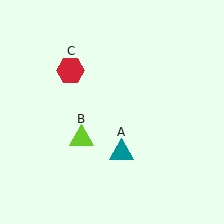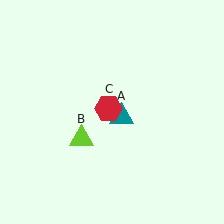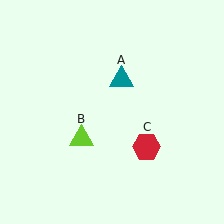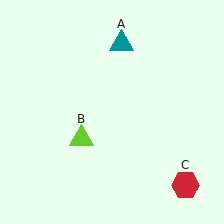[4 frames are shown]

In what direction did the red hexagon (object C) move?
The red hexagon (object C) moved down and to the right.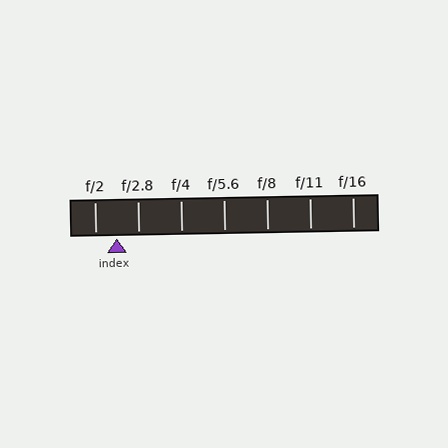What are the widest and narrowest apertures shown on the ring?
The widest aperture shown is f/2 and the narrowest is f/16.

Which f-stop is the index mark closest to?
The index mark is closest to f/2.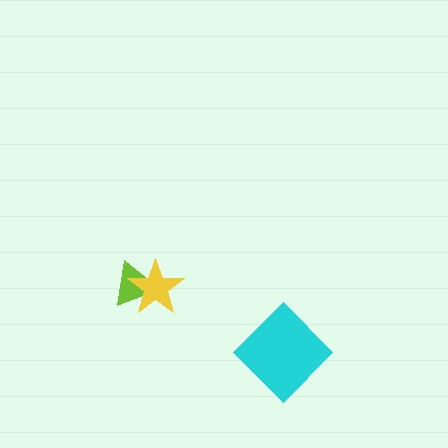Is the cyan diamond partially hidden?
No, no other shape covers it.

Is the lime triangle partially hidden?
Yes, it is partially covered by another shape.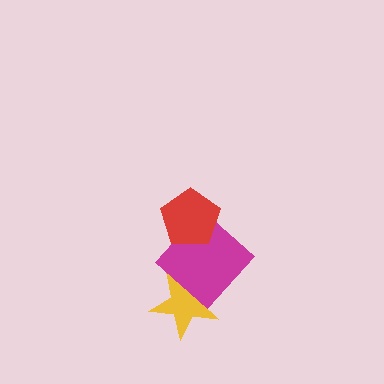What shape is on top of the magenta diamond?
The red pentagon is on top of the magenta diamond.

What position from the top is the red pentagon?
The red pentagon is 1st from the top.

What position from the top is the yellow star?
The yellow star is 3rd from the top.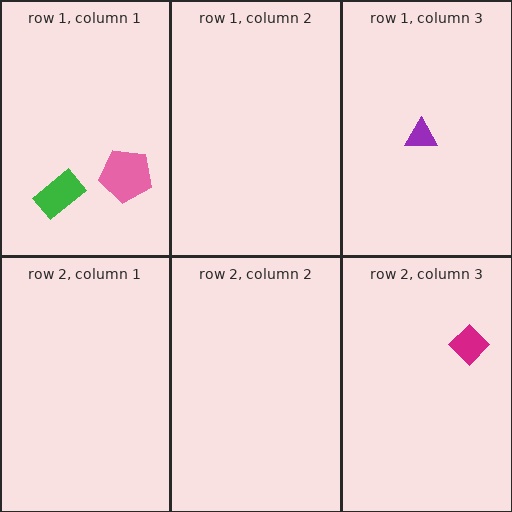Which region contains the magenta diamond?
The row 2, column 3 region.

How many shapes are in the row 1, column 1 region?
2.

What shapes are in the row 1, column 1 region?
The green rectangle, the pink pentagon.